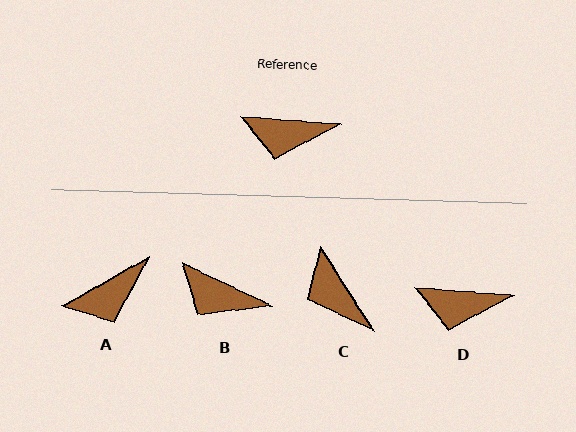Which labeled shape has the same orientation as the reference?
D.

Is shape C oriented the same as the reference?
No, it is off by about 53 degrees.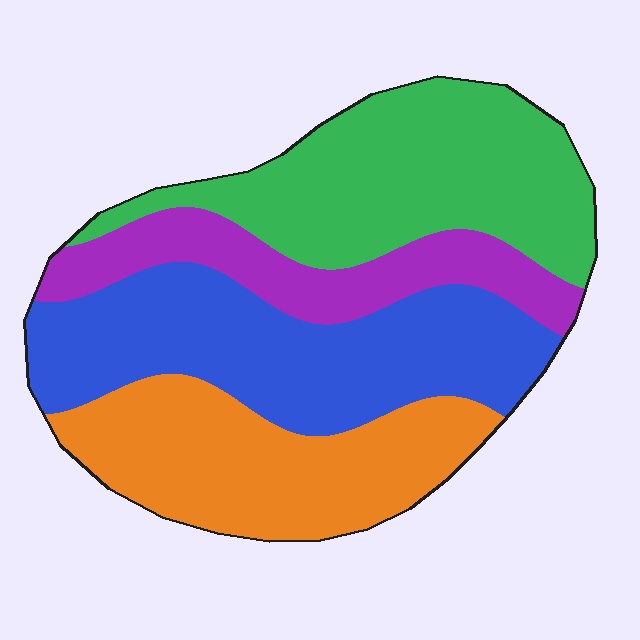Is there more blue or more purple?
Blue.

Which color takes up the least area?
Purple, at roughly 15%.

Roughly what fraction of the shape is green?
Green takes up between a sixth and a third of the shape.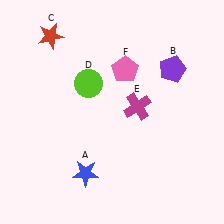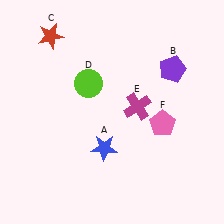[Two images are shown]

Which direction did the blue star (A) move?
The blue star (A) moved up.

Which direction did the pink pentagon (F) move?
The pink pentagon (F) moved down.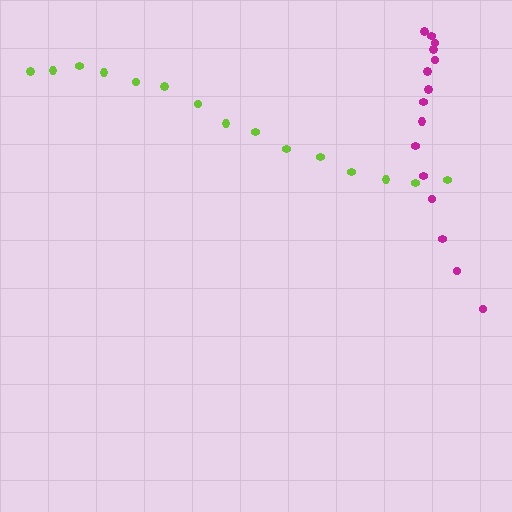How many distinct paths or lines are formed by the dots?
There are 2 distinct paths.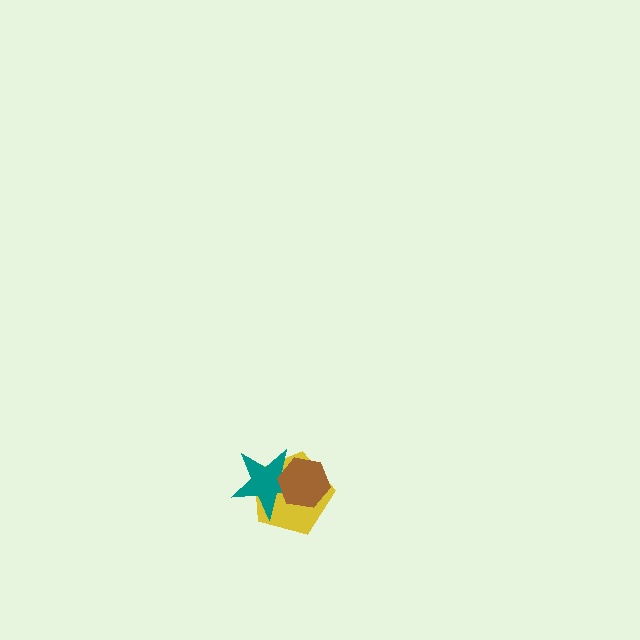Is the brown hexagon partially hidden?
No, no other shape covers it.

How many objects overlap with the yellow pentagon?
2 objects overlap with the yellow pentagon.